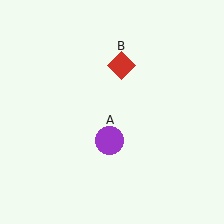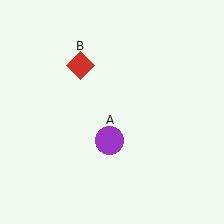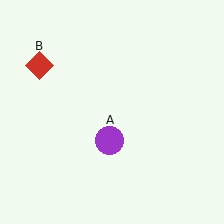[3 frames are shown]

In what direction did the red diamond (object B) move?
The red diamond (object B) moved left.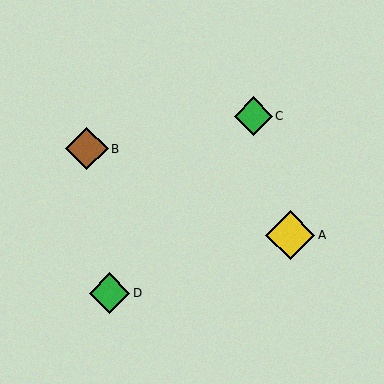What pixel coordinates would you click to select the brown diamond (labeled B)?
Click at (87, 149) to select the brown diamond B.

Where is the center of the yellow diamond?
The center of the yellow diamond is at (290, 235).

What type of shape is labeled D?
Shape D is a green diamond.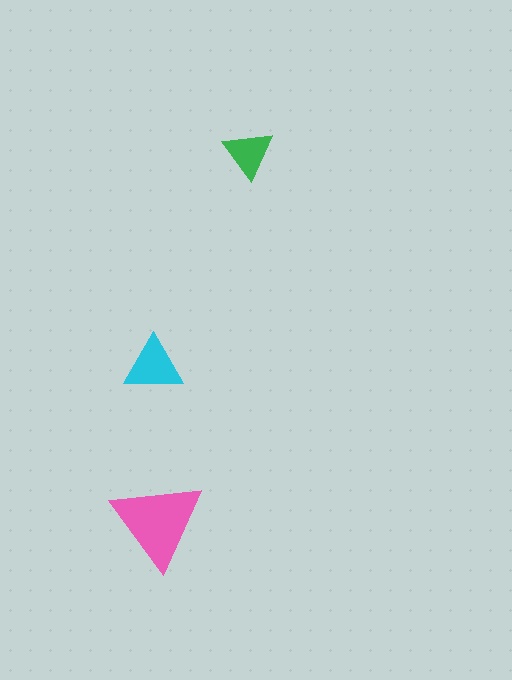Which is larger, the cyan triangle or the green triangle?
The cyan one.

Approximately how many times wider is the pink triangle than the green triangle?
About 2 times wider.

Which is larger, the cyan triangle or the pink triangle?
The pink one.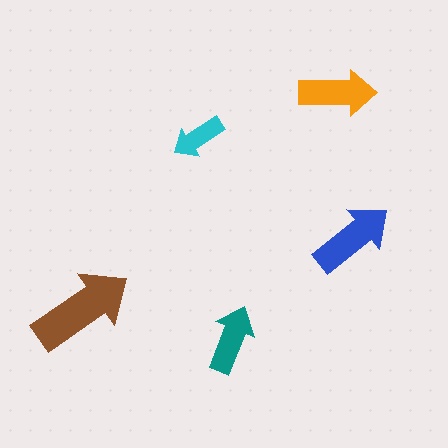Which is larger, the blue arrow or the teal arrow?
The blue one.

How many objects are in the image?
There are 5 objects in the image.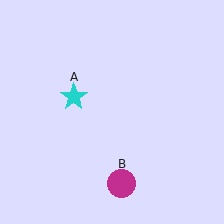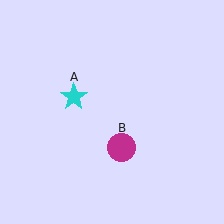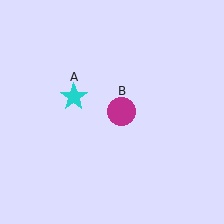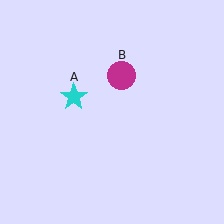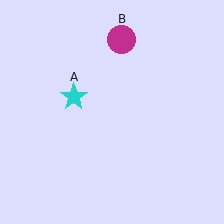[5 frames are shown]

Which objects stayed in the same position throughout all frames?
Cyan star (object A) remained stationary.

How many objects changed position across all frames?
1 object changed position: magenta circle (object B).